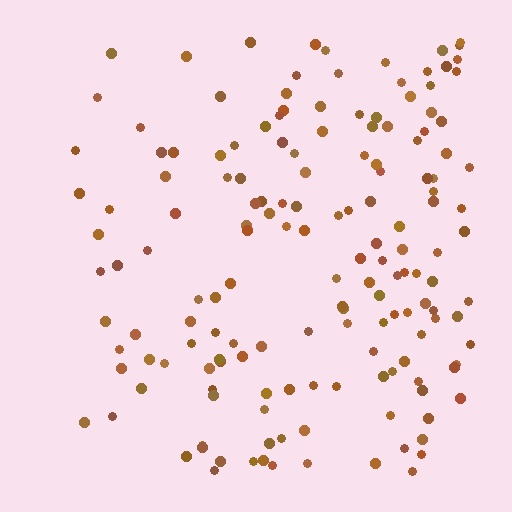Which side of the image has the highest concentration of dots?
The right.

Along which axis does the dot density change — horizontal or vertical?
Horizontal.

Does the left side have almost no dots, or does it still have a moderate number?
Still a moderate number, just noticeably fewer than the right.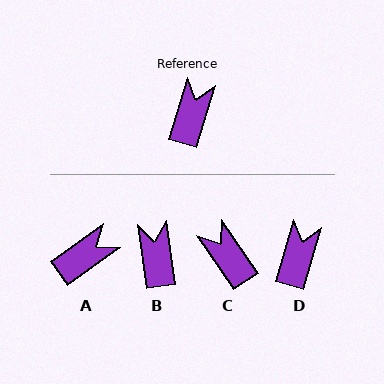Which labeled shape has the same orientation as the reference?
D.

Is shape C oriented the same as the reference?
No, it is off by about 51 degrees.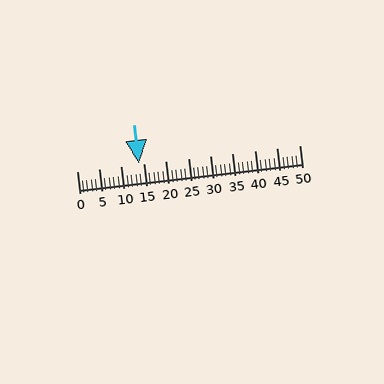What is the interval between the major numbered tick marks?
The major tick marks are spaced 5 units apart.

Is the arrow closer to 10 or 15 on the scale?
The arrow is closer to 15.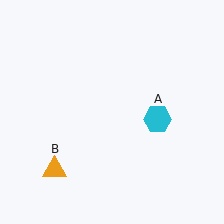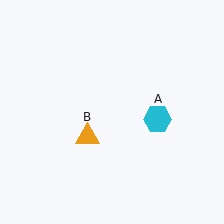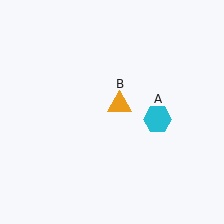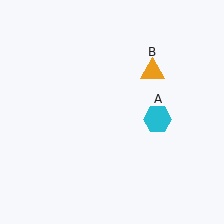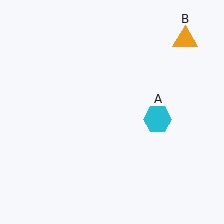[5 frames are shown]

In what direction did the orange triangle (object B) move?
The orange triangle (object B) moved up and to the right.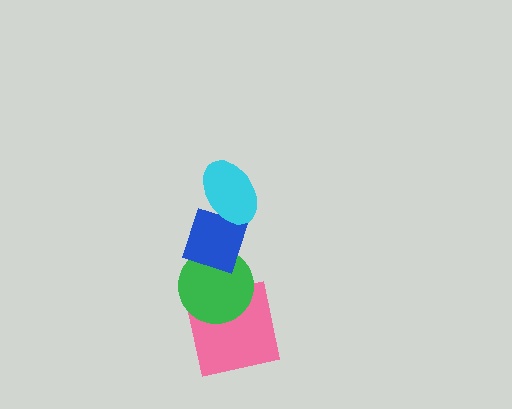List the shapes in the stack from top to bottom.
From top to bottom: the cyan ellipse, the blue diamond, the green circle, the pink square.